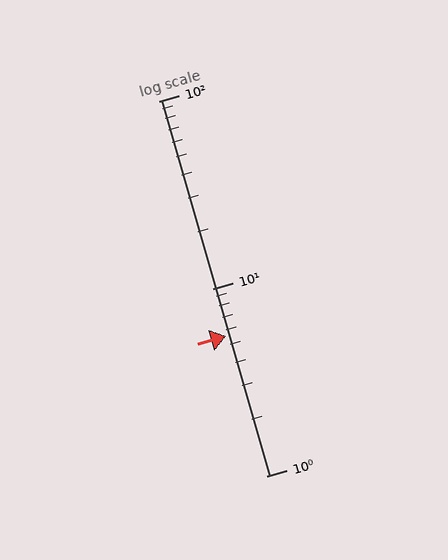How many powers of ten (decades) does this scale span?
The scale spans 2 decades, from 1 to 100.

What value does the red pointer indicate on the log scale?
The pointer indicates approximately 5.6.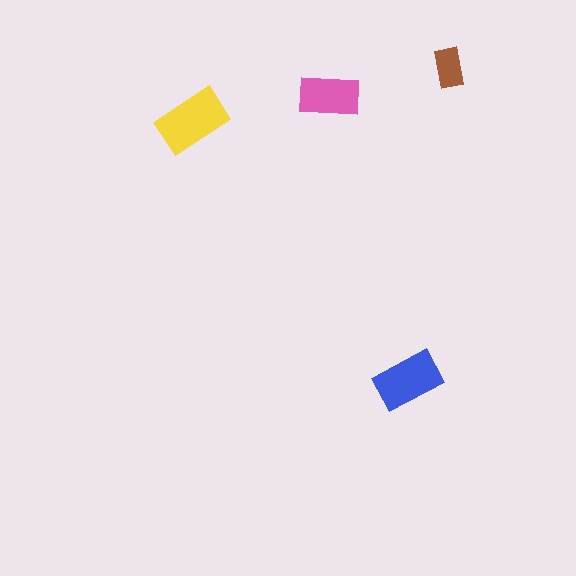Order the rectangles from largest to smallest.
the yellow one, the blue one, the pink one, the brown one.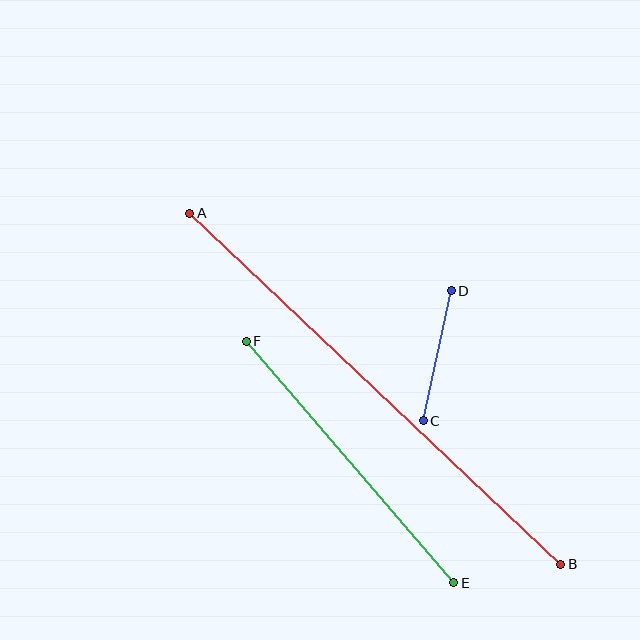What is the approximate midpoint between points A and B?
The midpoint is at approximately (375, 389) pixels.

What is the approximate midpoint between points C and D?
The midpoint is at approximately (437, 356) pixels.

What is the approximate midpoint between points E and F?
The midpoint is at approximately (350, 462) pixels.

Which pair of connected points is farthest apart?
Points A and B are farthest apart.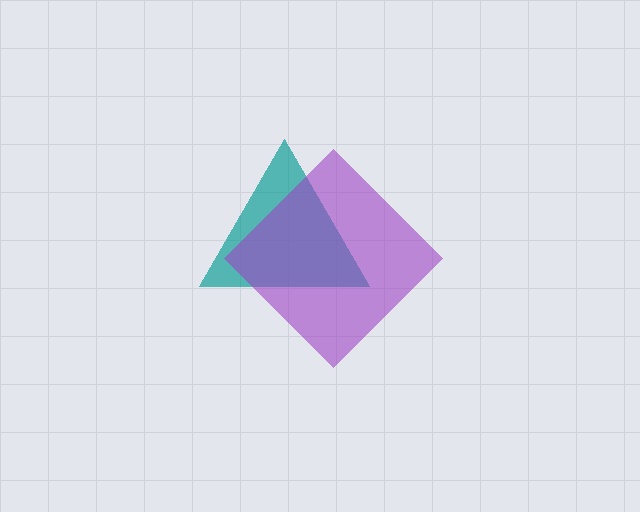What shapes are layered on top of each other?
The layered shapes are: a teal triangle, a purple diamond.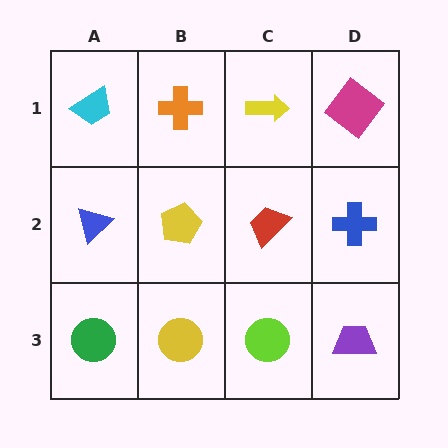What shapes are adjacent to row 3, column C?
A red trapezoid (row 2, column C), a yellow circle (row 3, column B), a purple trapezoid (row 3, column D).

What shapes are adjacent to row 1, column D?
A blue cross (row 2, column D), a yellow arrow (row 1, column C).